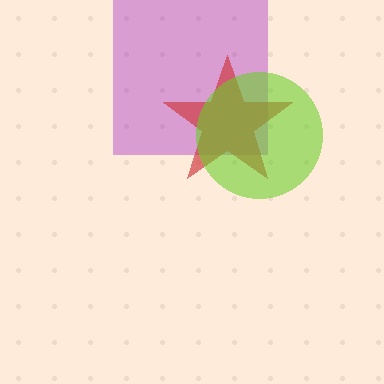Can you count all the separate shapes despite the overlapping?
Yes, there are 3 separate shapes.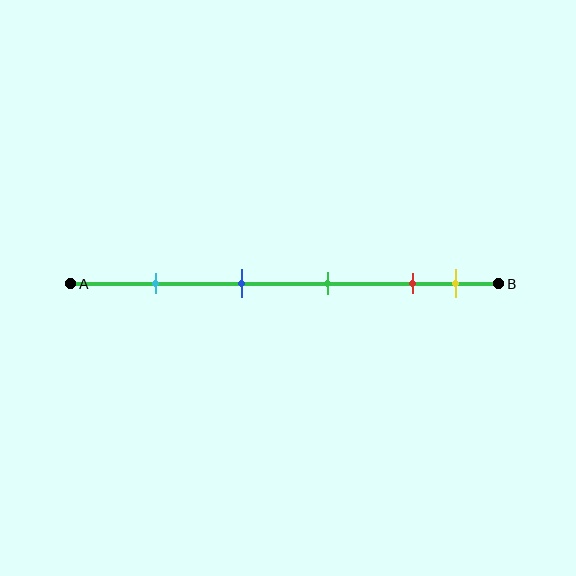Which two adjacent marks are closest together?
The red and yellow marks are the closest adjacent pair.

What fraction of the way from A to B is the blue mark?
The blue mark is approximately 40% (0.4) of the way from A to B.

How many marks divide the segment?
There are 5 marks dividing the segment.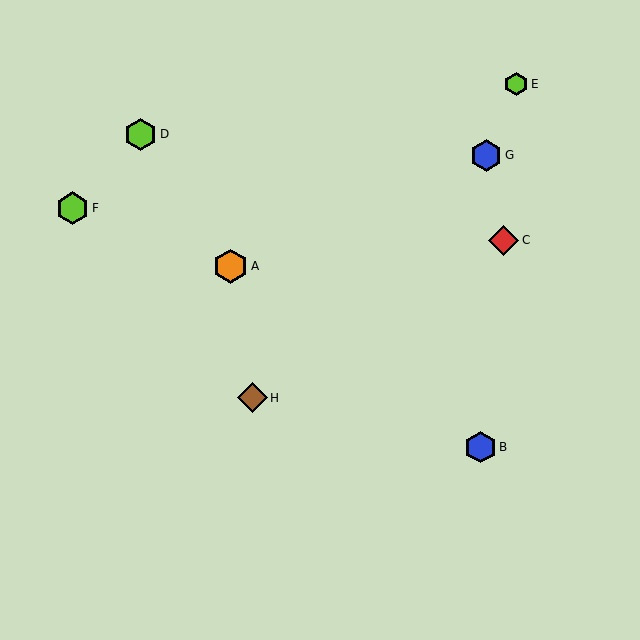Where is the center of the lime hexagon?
The center of the lime hexagon is at (140, 134).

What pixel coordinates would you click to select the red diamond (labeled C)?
Click at (504, 240) to select the red diamond C.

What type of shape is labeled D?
Shape D is a lime hexagon.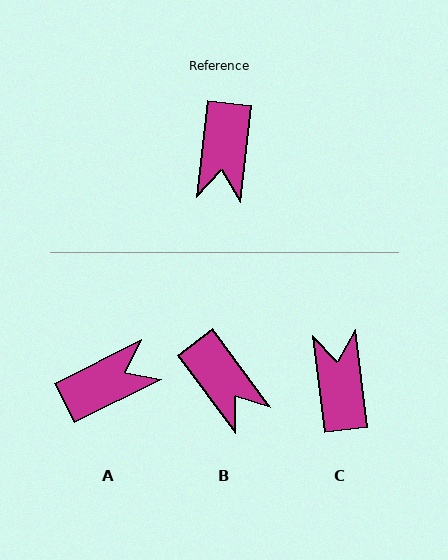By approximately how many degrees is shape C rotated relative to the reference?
Approximately 166 degrees clockwise.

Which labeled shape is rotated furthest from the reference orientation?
C, about 166 degrees away.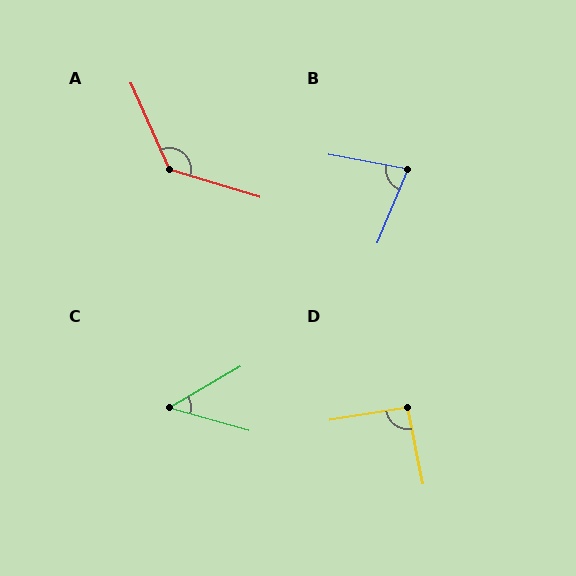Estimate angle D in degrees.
Approximately 92 degrees.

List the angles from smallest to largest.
C (46°), B (78°), D (92°), A (131°).